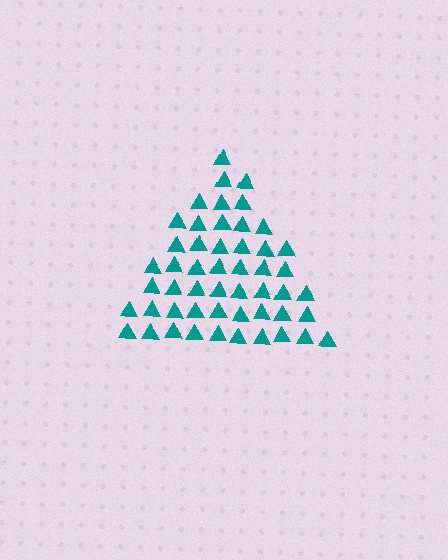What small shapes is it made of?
It is made of small triangles.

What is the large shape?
The large shape is a triangle.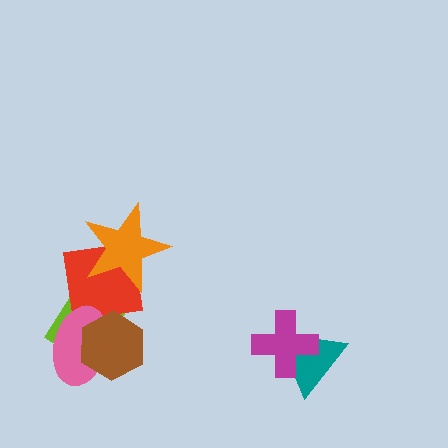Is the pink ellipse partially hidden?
Yes, it is partially covered by another shape.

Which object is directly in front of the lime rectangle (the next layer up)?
The red square is directly in front of the lime rectangle.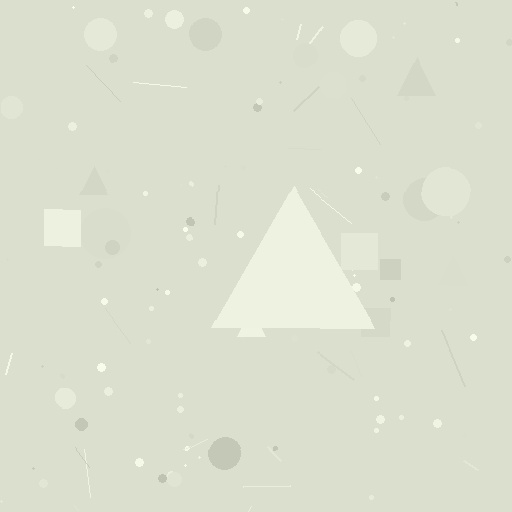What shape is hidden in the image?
A triangle is hidden in the image.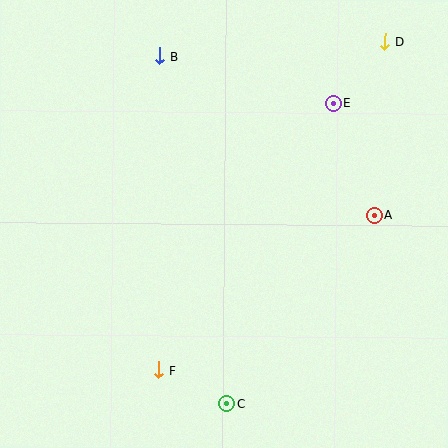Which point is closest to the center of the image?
Point A at (375, 215) is closest to the center.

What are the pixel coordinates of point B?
Point B is at (160, 56).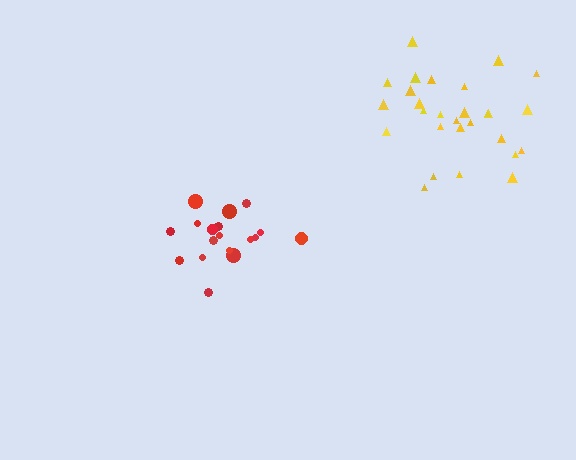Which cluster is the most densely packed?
Red.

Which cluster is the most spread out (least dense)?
Yellow.